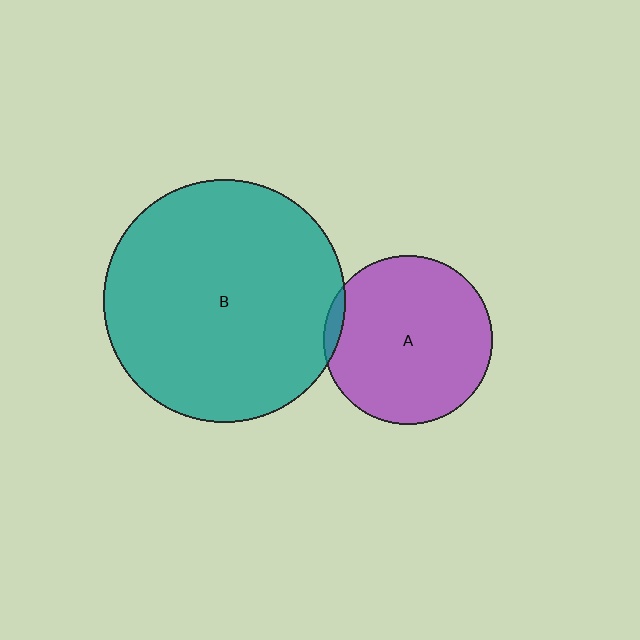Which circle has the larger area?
Circle B (teal).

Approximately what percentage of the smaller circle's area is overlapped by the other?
Approximately 5%.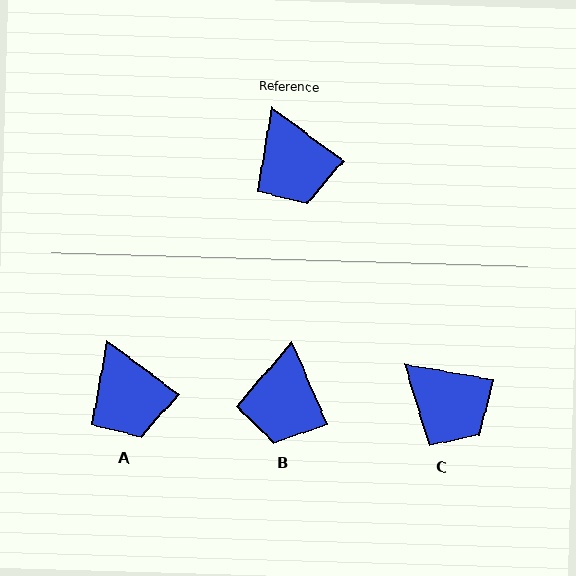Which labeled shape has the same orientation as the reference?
A.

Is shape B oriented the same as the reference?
No, it is off by about 31 degrees.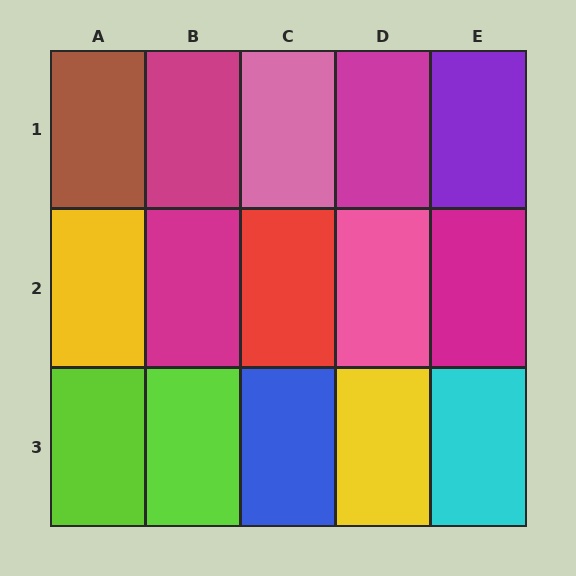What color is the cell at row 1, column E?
Purple.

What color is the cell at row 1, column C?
Pink.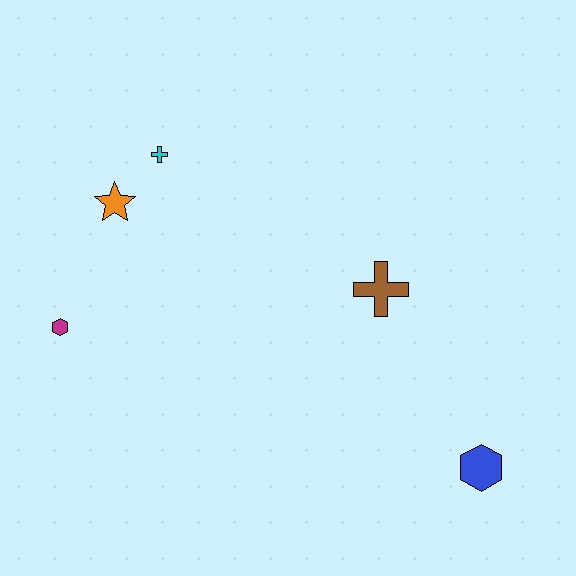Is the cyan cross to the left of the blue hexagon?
Yes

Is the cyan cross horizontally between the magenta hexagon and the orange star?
No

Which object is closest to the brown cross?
The blue hexagon is closest to the brown cross.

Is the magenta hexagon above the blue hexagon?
Yes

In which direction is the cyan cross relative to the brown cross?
The cyan cross is to the left of the brown cross.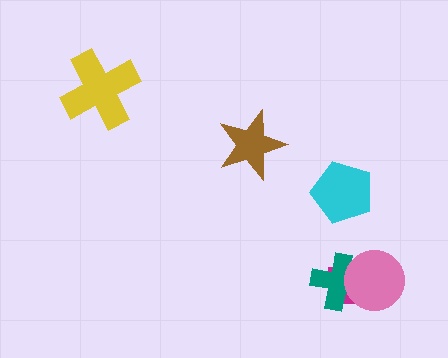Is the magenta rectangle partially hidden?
Yes, it is partially covered by another shape.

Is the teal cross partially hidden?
Yes, it is partially covered by another shape.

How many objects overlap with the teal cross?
2 objects overlap with the teal cross.